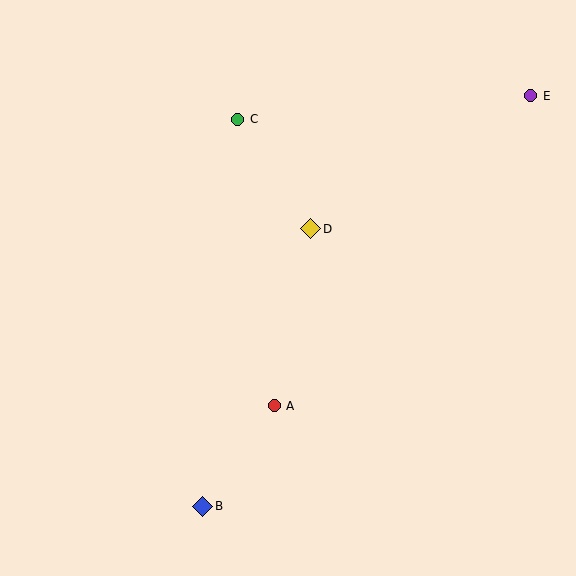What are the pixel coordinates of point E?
Point E is at (531, 96).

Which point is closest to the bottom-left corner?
Point B is closest to the bottom-left corner.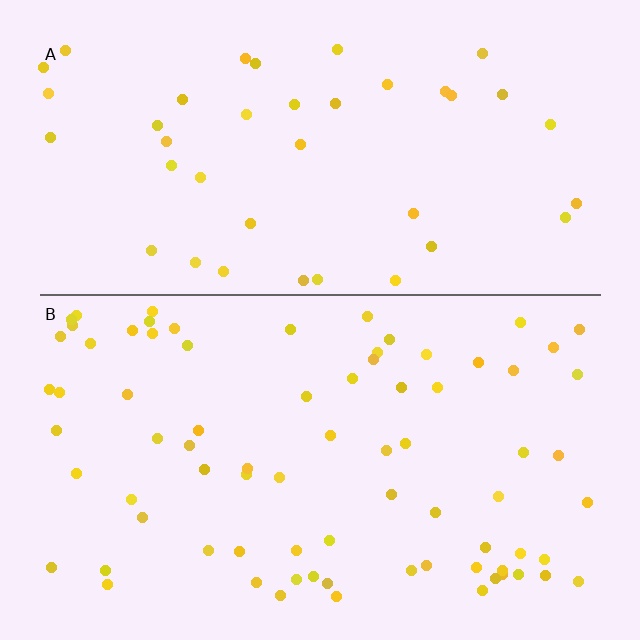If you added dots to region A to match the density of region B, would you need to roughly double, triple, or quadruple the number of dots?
Approximately double.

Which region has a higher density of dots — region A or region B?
B (the bottom).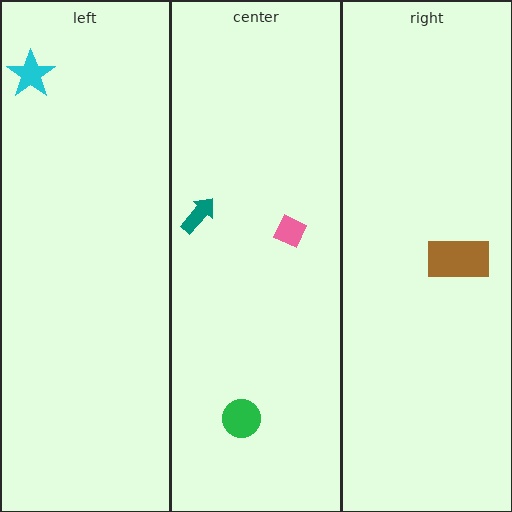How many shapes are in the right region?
1.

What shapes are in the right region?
The brown rectangle.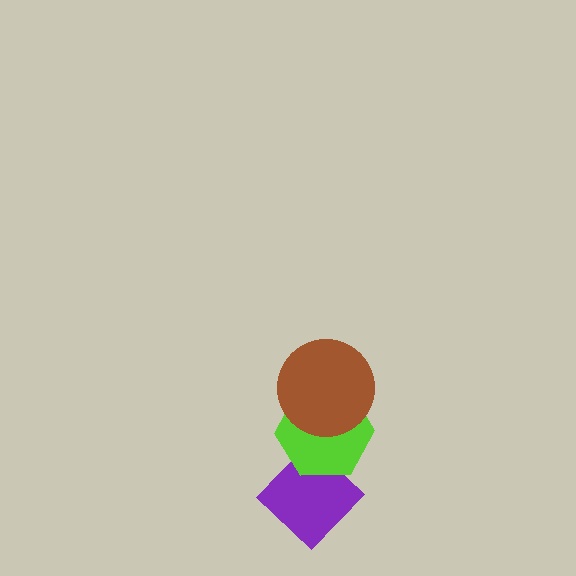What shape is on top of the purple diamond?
The lime hexagon is on top of the purple diamond.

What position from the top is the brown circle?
The brown circle is 1st from the top.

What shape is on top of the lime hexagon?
The brown circle is on top of the lime hexagon.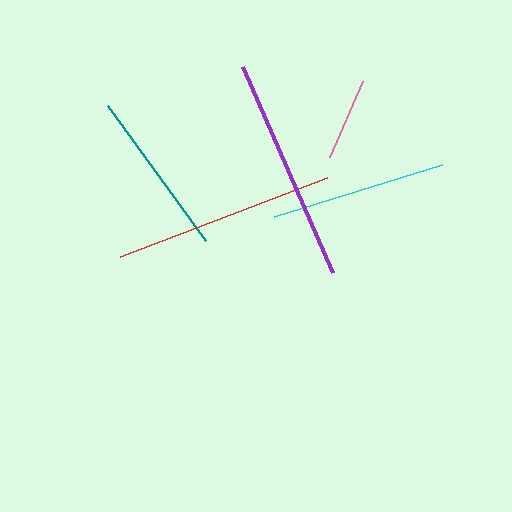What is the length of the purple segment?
The purple segment is approximately 224 pixels long.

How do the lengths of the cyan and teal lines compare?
The cyan and teal lines are approximately the same length.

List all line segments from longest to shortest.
From longest to shortest: purple, red, cyan, teal, pink.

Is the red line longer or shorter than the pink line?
The red line is longer than the pink line.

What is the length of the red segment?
The red segment is approximately 222 pixels long.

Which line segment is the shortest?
The pink line is the shortest at approximately 82 pixels.